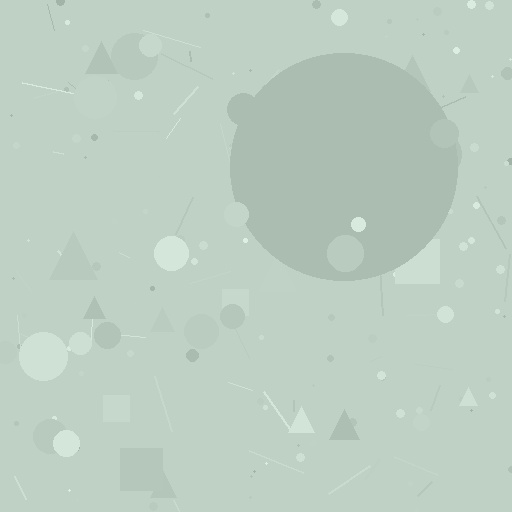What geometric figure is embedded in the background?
A circle is embedded in the background.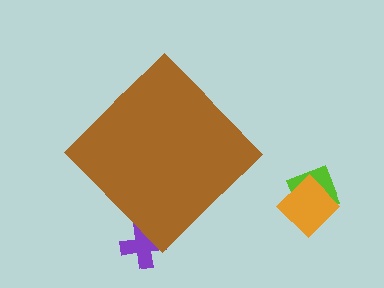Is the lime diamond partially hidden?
No, the lime diamond is fully visible.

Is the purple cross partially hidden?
Yes, the purple cross is partially hidden behind the brown diamond.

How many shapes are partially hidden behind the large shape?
1 shape is partially hidden.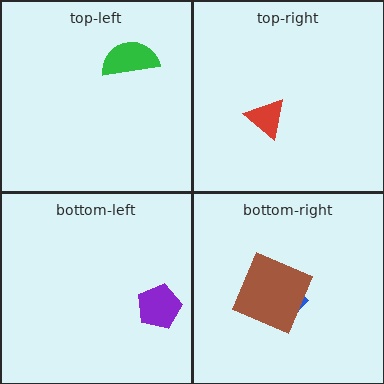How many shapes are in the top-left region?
1.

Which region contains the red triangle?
The top-right region.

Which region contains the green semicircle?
The top-left region.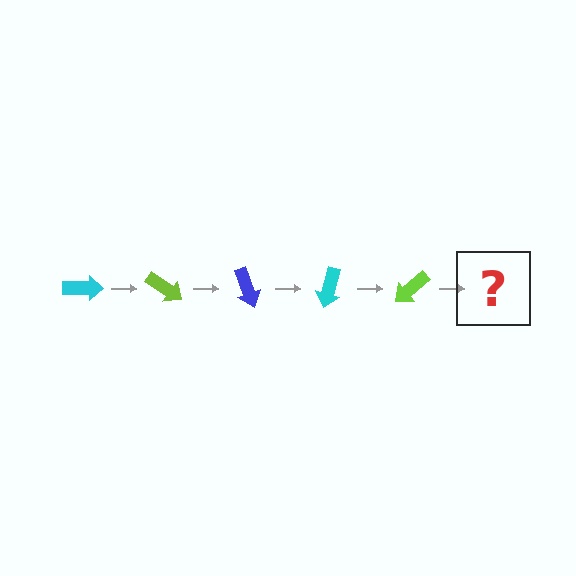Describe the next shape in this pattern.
It should be a blue arrow, rotated 175 degrees from the start.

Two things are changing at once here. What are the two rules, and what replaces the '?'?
The two rules are that it rotates 35 degrees each step and the color cycles through cyan, lime, and blue. The '?' should be a blue arrow, rotated 175 degrees from the start.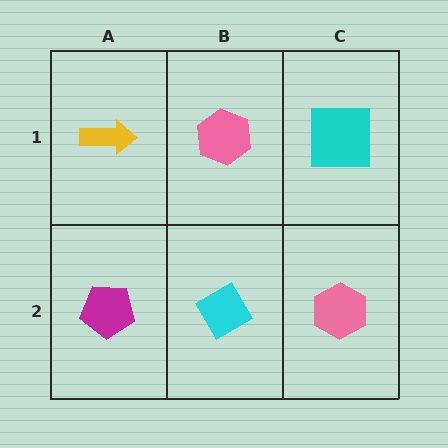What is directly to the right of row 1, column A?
A pink hexagon.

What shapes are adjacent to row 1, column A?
A magenta pentagon (row 2, column A), a pink hexagon (row 1, column B).